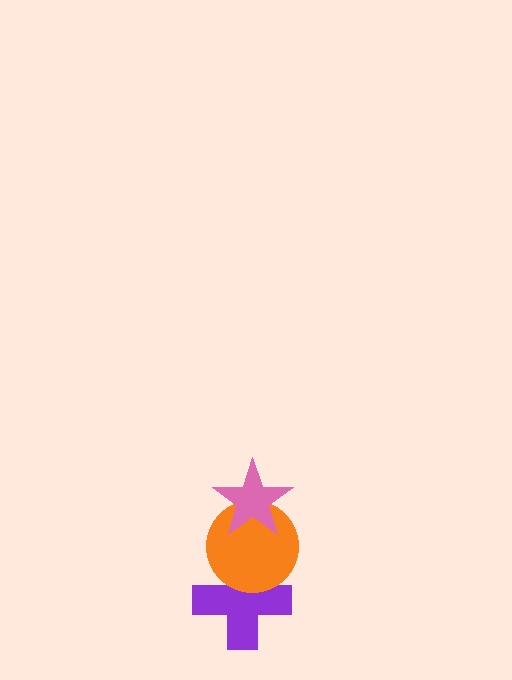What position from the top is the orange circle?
The orange circle is 2nd from the top.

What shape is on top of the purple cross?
The orange circle is on top of the purple cross.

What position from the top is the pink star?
The pink star is 1st from the top.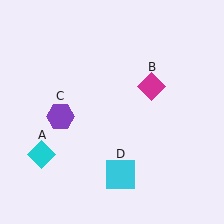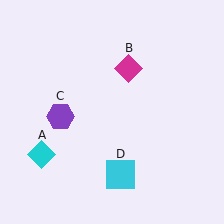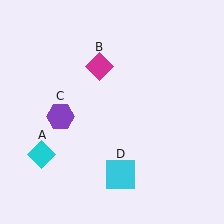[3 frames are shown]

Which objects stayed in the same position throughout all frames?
Cyan diamond (object A) and purple hexagon (object C) and cyan square (object D) remained stationary.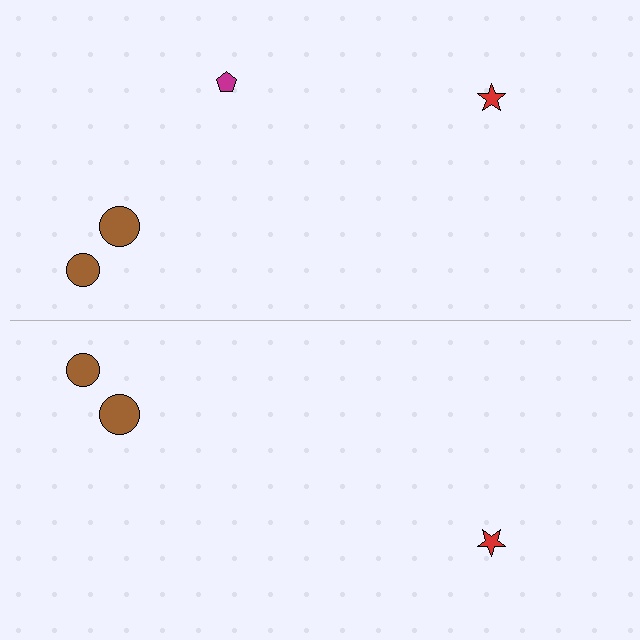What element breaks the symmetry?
A magenta pentagon is missing from the bottom side.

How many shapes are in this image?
There are 7 shapes in this image.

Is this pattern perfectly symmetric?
No, the pattern is not perfectly symmetric. A magenta pentagon is missing from the bottom side.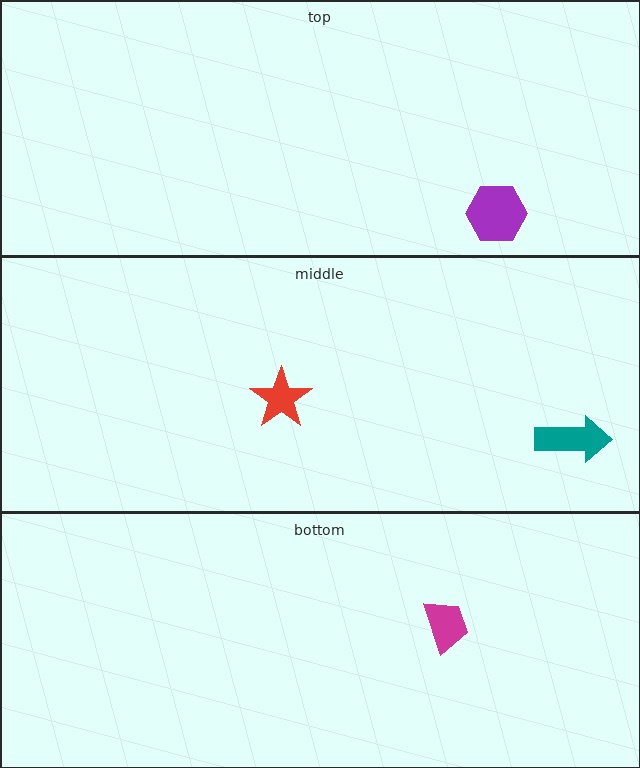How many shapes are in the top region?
1.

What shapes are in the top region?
The purple hexagon.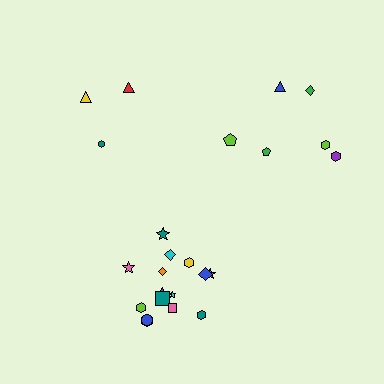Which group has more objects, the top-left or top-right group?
The top-right group.